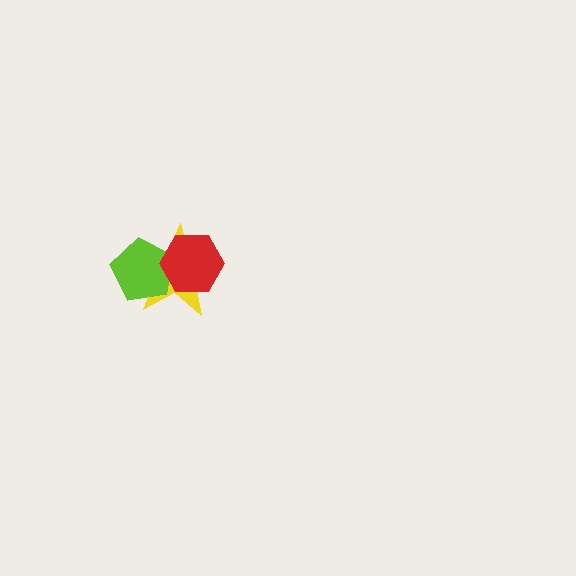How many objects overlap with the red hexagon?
2 objects overlap with the red hexagon.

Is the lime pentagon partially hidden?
Yes, it is partially covered by another shape.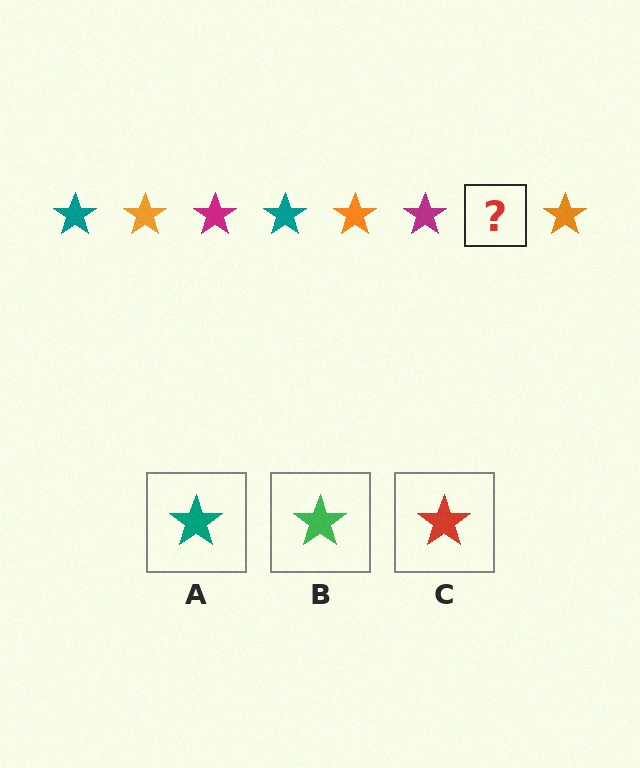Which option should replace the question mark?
Option A.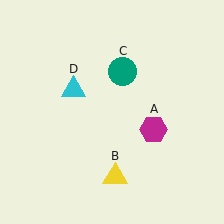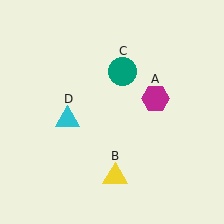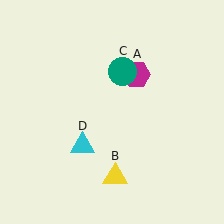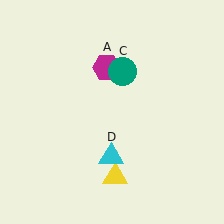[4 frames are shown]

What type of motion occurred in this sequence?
The magenta hexagon (object A), cyan triangle (object D) rotated counterclockwise around the center of the scene.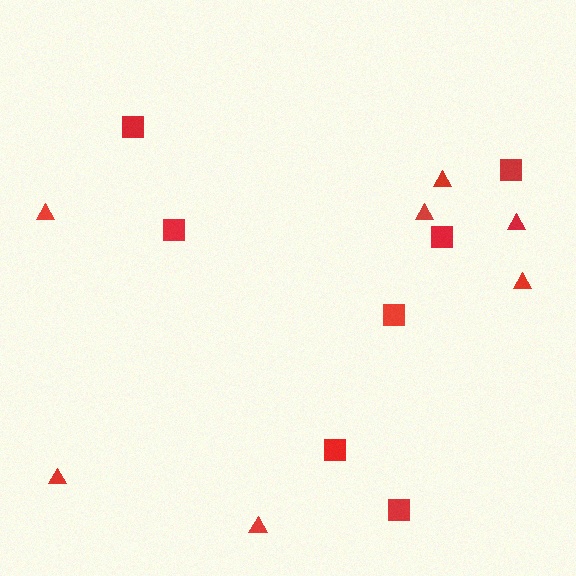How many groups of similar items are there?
There are 2 groups: one group of squares (7) and one group of triangles (7).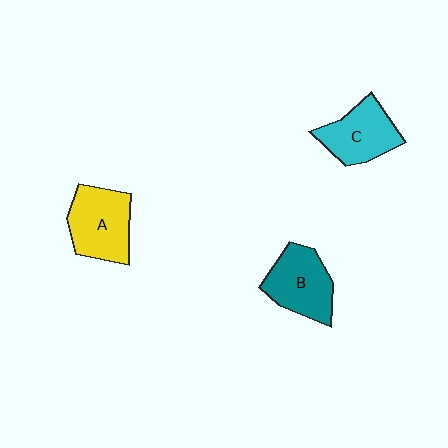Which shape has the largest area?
Shape A (yellow).